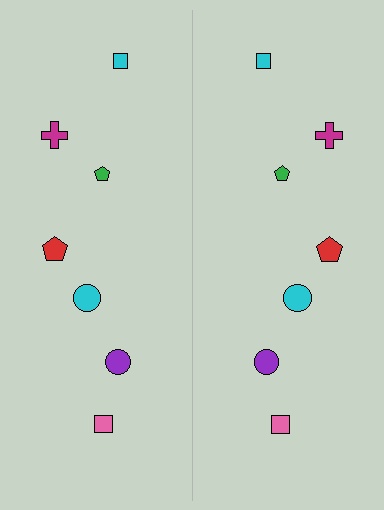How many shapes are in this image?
There are 14 shapes in this image.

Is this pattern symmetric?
Yes, this pattern has bilateral (reflection) symmetry.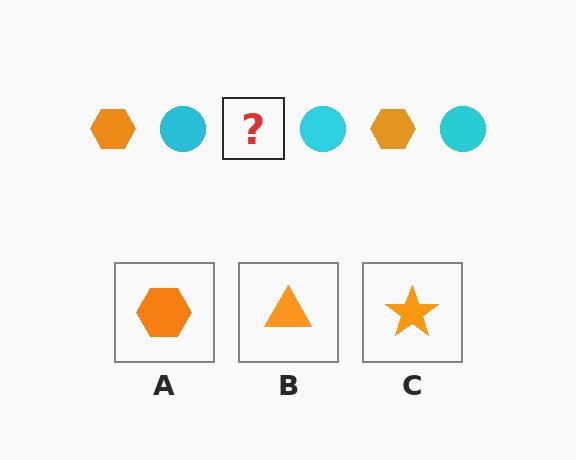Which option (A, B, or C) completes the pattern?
A.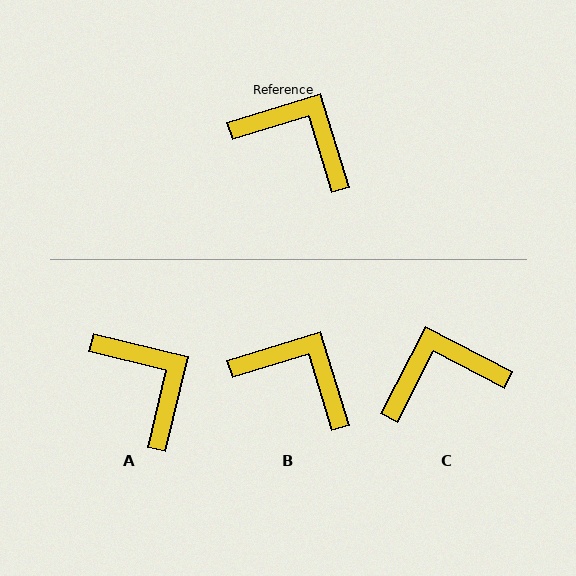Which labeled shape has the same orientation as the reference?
B.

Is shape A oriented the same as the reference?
No, it is off by about 30 degrees.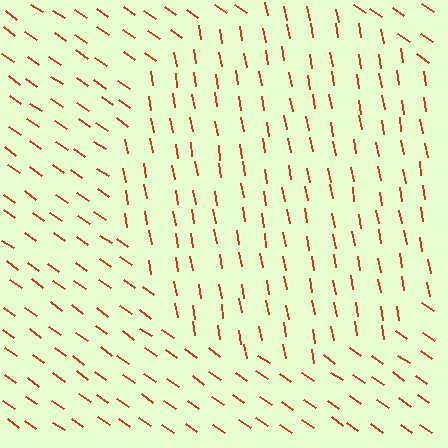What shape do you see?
I see a circle.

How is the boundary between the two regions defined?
The boundary is defined purely by a change in line orientation (approximately 45 degrees difference). All lines are the same color and thickness.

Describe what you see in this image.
The image is filled with small red line segments. A circle region in the image has lines oriented differently from the surrounding lines, creating a visible texture boundary.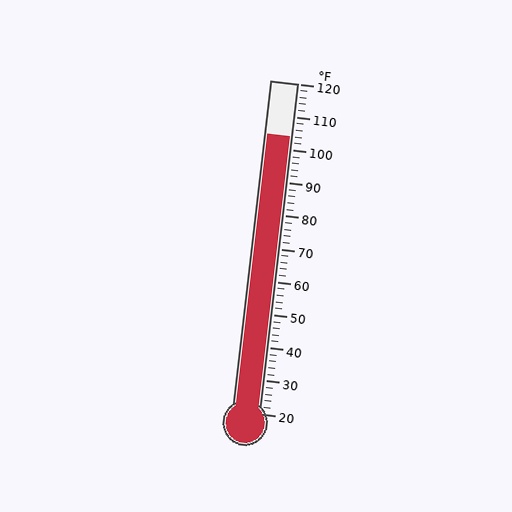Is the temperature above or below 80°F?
The temperature is above 80°F.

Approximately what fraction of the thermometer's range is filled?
The thermometer is filled to approximately 85% of its range.